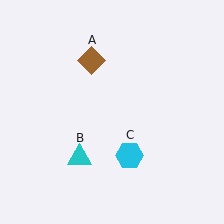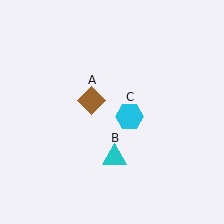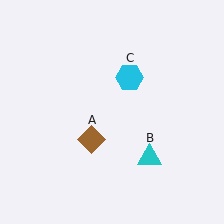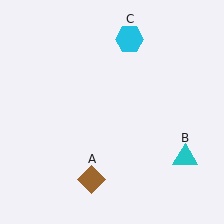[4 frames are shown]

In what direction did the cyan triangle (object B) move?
The cyan triangle (object B) moved right.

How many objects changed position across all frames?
3 objects changed position: brown diamond (object A), cyan triangle (object B), cyan hexagon (object C).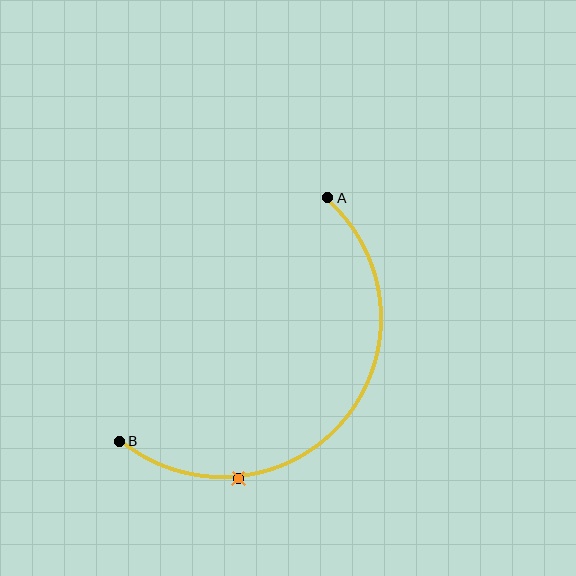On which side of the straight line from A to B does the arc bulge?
The arc bulges below and to the right of the straight line connecting A and B.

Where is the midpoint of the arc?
The arc midpoint is the point on the curve farthest from the straight line joining A and B. It sits below and to the right of that line.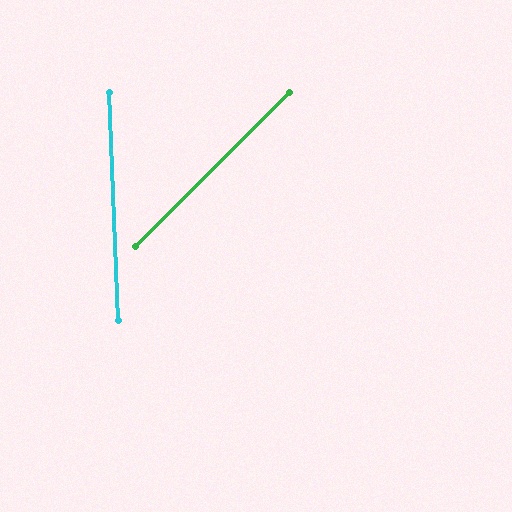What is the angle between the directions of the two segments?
Approximately 47 degrees.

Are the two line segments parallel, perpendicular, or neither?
Neither parallel nor perpendicular — they differ by about 47°.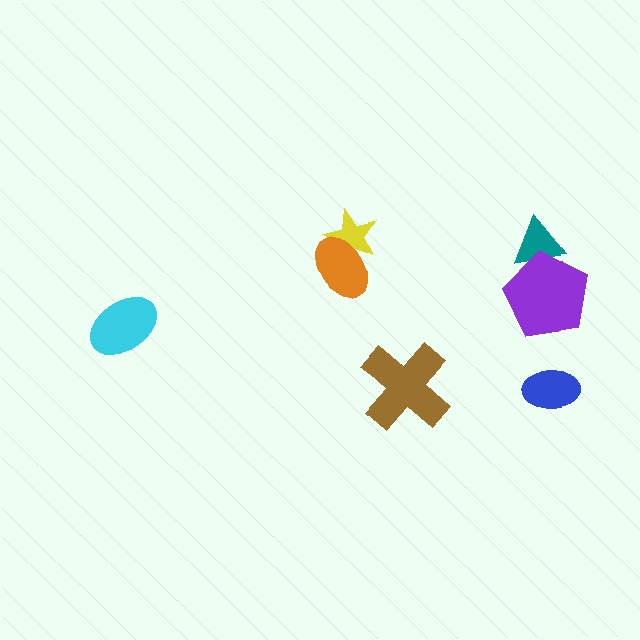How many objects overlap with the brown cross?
0 objects overlap with the brown cross.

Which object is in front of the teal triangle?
The purple pentagon is in front of the teal triangle.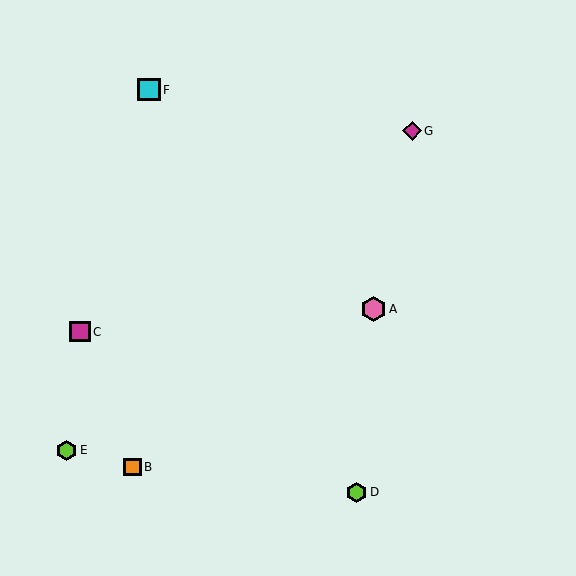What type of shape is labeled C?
Shape C is a magenta square.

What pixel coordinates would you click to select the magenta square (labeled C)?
Click at (80, 332) to select the magenta square C.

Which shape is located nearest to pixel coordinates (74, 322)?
The magenta square (labeled C) at (80, 332) is nearest to that location.